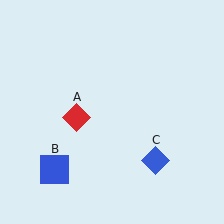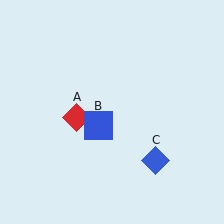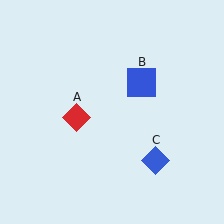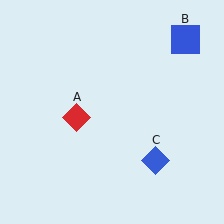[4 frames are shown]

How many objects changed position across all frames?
1 object changed position: blue square (object B).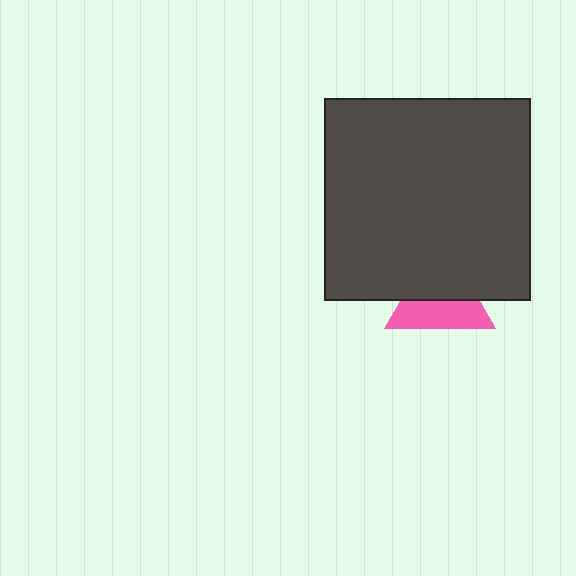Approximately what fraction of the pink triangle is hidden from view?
Roughly 51% of the pink triangle is hidden behind the dark gray rectangle.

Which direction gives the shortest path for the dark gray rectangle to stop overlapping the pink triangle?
Moving up gives the shortest separation.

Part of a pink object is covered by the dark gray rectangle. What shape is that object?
It is a triangle.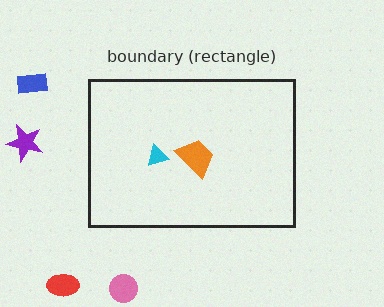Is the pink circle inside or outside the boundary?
Outside.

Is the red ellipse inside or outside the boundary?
Outside.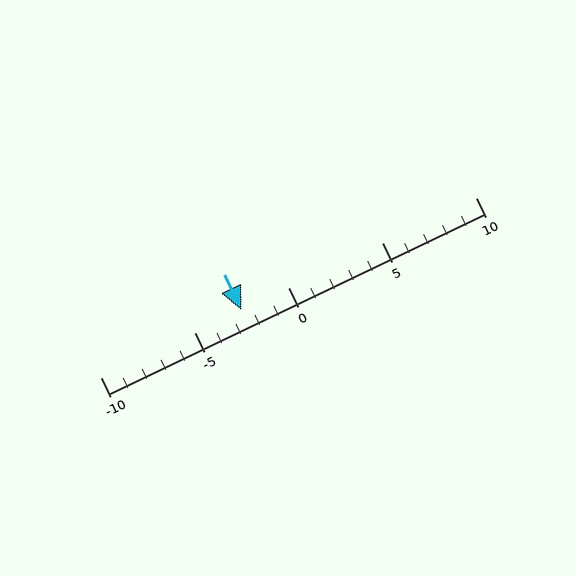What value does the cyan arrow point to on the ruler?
The cyan arrow points to approximately -2.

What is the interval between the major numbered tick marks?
The major tick marks are spaced 5 units apart.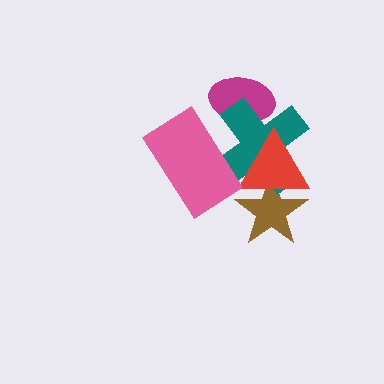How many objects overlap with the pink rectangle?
1 object overlaps with the pink rectangle.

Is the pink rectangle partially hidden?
No, no other shape covers it.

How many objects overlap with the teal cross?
4 objects overlap with the teal cross.